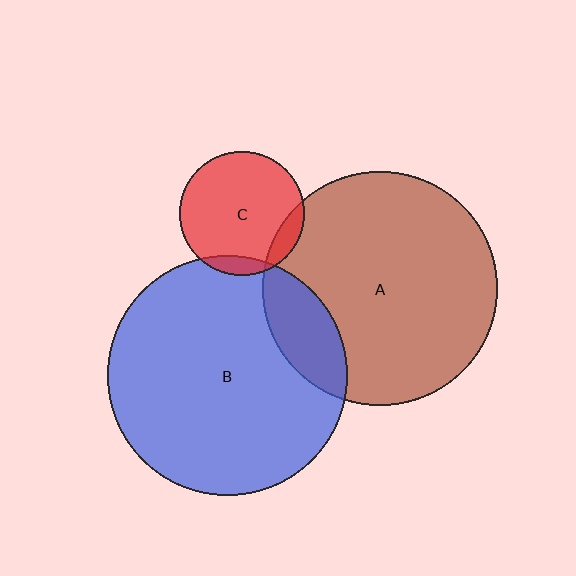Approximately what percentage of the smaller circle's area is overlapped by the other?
Approximately 10%.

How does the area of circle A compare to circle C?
Approximately 3.5 times.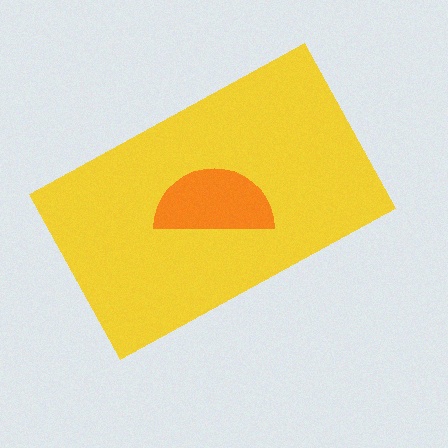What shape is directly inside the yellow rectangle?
The orange semicircle.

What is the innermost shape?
The orange semicircle.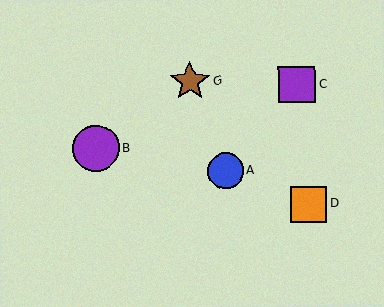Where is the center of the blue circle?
The center of the blue circle is at (226, 171).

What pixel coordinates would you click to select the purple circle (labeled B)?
Click at (96, 149) to select the purple circle B.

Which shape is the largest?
The purple circle (labeled B) is the largest.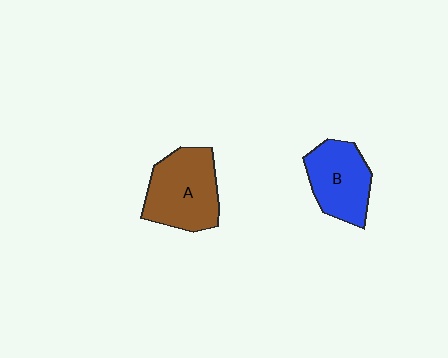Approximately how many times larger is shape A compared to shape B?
Approximately 1.2 times.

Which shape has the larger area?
Shape A (brown).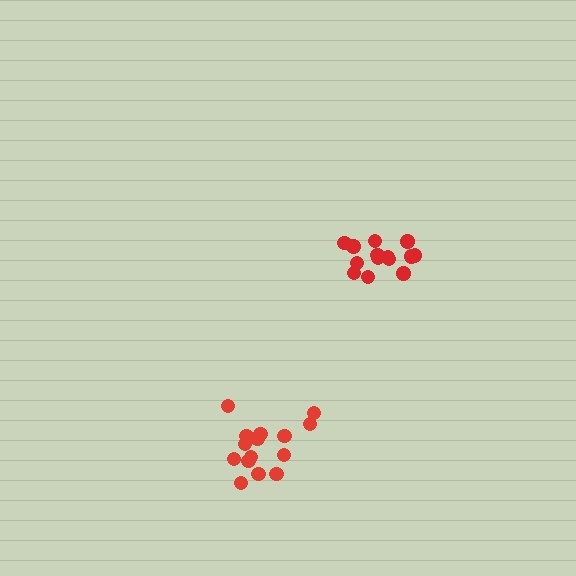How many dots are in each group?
Group 1: 14 dots, Group 2: 15 dots (29 total).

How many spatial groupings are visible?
There are 2 spatial groupings.